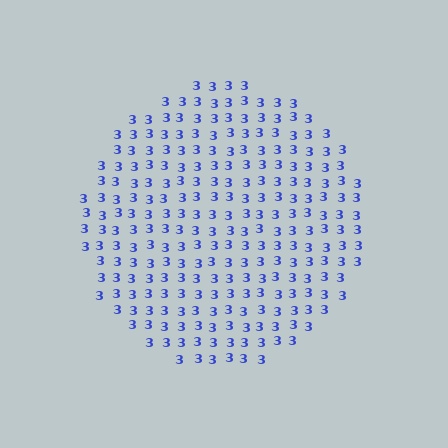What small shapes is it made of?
It is made of small digit 3's.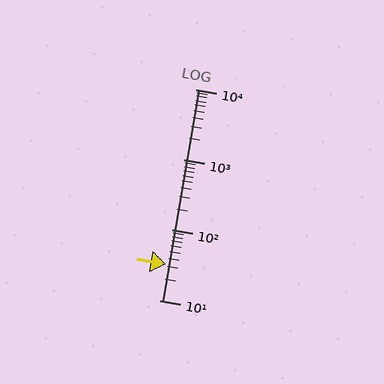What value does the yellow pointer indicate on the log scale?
The pointer indicates approximately 33.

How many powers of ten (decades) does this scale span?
The scale spans 3 decades, from 10 to 10000.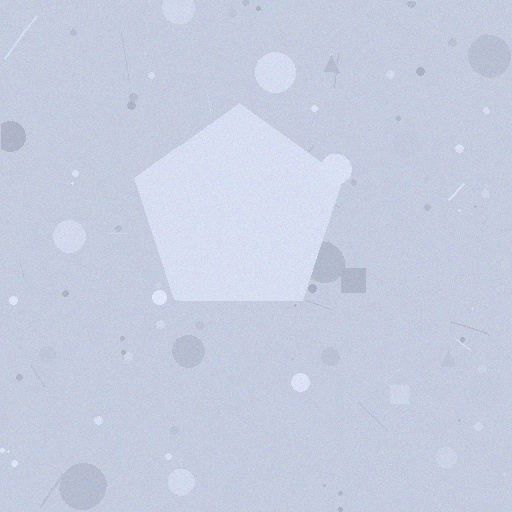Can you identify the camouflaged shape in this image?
The camouflaged shape is a pentagon.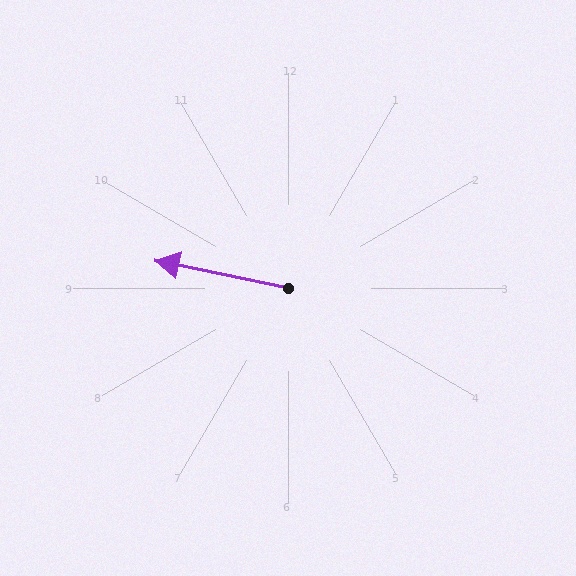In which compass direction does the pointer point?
West.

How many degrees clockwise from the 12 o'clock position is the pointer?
Approximately 282 degrees.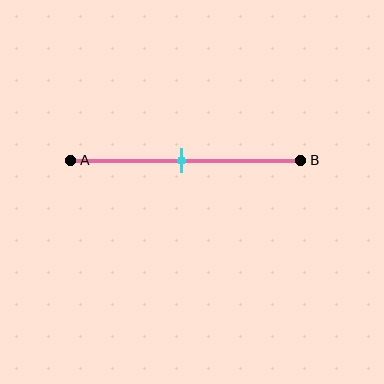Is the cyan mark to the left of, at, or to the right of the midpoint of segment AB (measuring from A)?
The cyan mark is approximately at the midpoint of segment AB.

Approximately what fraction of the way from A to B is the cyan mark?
The cyan mark is approximately 50% of the way from A to B.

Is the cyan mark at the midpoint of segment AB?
Yes, the mark is approximately at the midpoint.